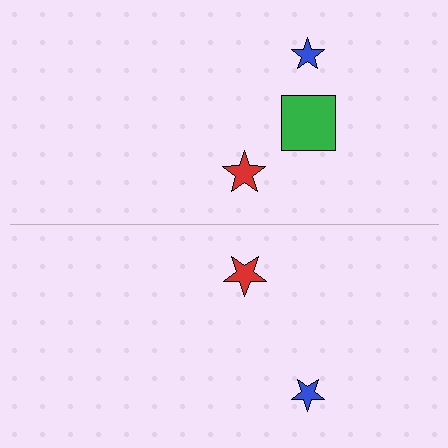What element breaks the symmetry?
A green square is missing from the bottom side.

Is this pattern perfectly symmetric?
No, the pattern is not perfectly symmetric. A green square is missing from the bottom side.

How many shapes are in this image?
There are 5 shapes in this image.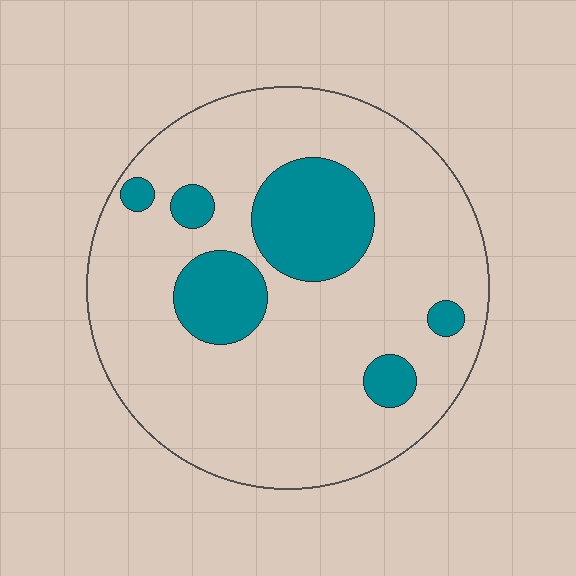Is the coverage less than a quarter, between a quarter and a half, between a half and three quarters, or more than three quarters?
Less than a quarter.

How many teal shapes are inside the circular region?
6.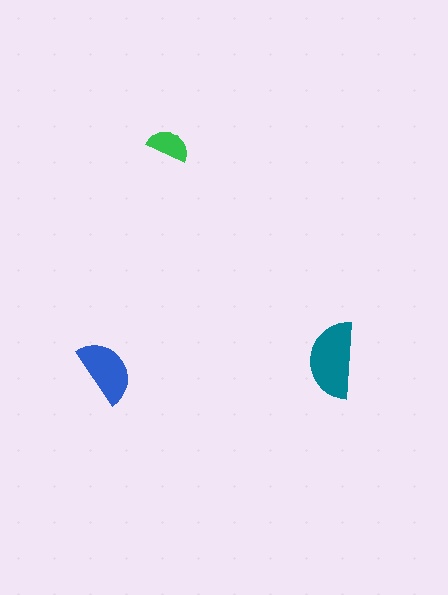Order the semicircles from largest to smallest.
the teal one, the blue one, the green one.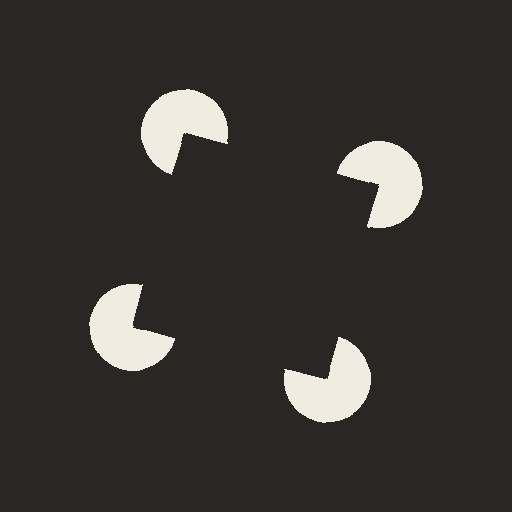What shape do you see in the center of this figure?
An illusory square — its edges are inferred from the aligned wedge cuts in the pac-man discs, not physically drawn.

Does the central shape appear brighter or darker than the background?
It typically appears slightly darker than the background, even though no actual brightness change is drawn.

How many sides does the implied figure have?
4 sides.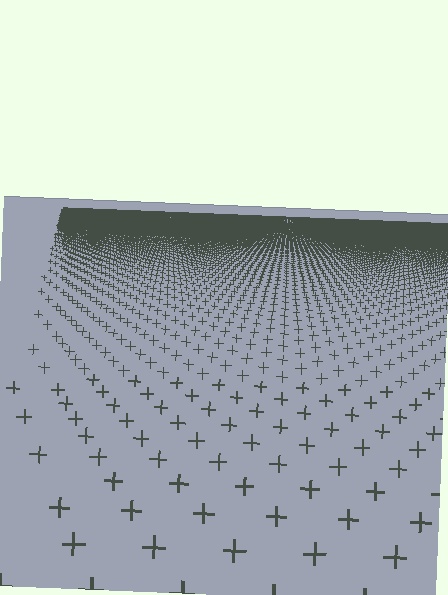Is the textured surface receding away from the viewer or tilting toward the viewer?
The surface is receding away from the viewer. Texture elements get smaller and denser toward the top.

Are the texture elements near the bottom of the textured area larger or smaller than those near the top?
Larger. Near the bottom, elements are closer to the viewer and appear at a bigger on-screen size.